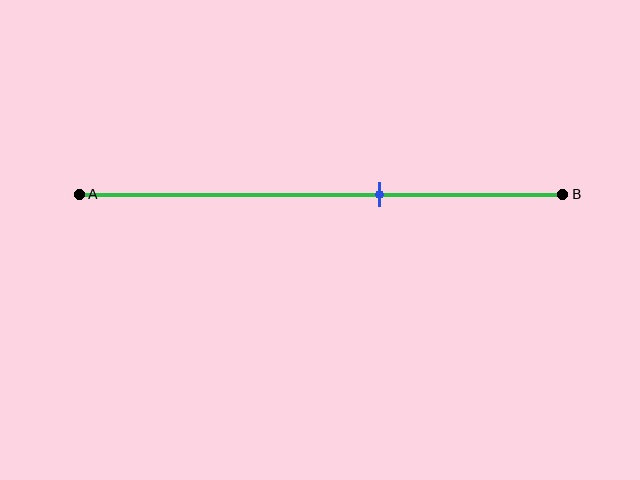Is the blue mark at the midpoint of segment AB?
No, the mark is at about 60% from A, not at the 50% midpoint.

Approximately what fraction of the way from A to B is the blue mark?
The blue mark is approximately 60% of the way from A to B.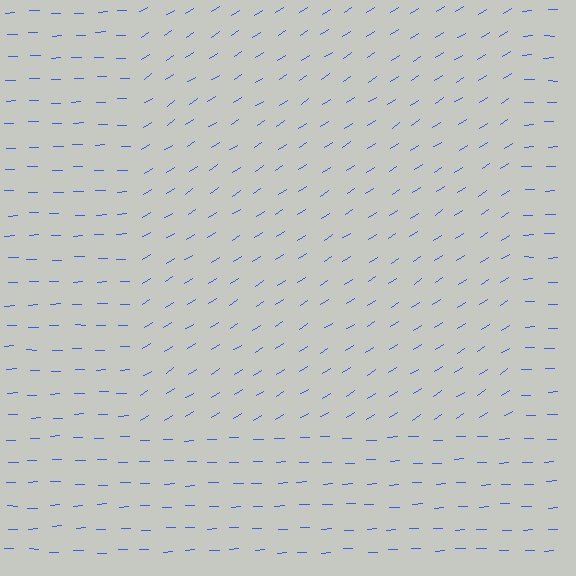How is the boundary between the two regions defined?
The boundary is defined purely by a change in line orientation (approximately 31 degrees difference). All lines are the same color and thickness.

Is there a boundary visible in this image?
Yes, there is a texture boundary formed by a change in line orientation.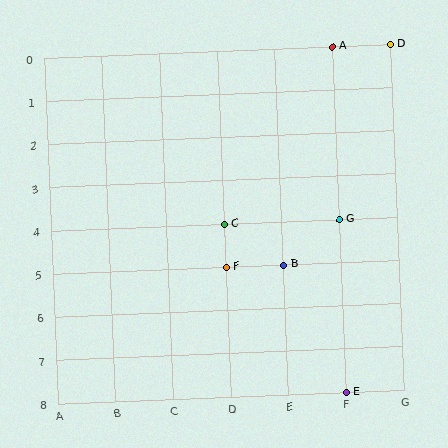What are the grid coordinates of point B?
Point B is at grid coordinates (E, 5).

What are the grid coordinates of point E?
Point E is at grid coordinates (F, 8).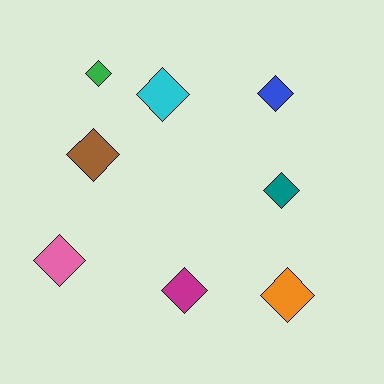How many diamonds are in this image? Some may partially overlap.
There are 8 diamonds.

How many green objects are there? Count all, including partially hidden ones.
There is 1 green object.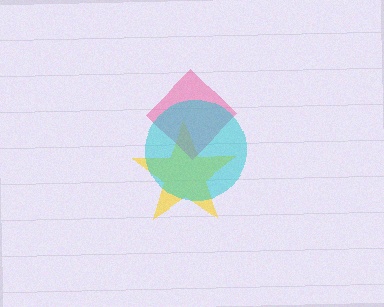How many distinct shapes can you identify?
There are 3 distinct shapes: a yellow star, a pink diamond, a cyan circle.